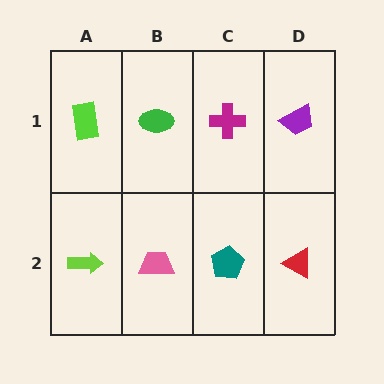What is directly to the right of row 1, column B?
A magenta cross.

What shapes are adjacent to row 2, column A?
A lime rectangle (row 1, column A), a pink trapezoid (row 2, column B).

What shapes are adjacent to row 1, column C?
A teal pentagon (row 2, column C), a green ellipse (row 1, column B), a purple trapezoid (row 1, column D).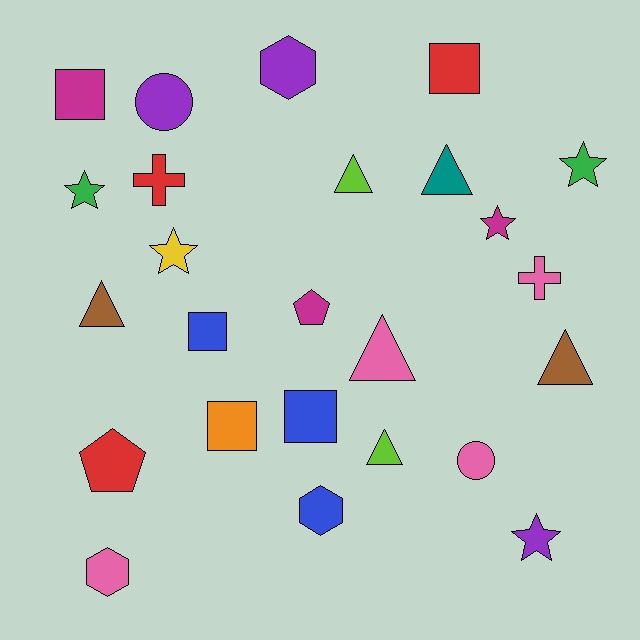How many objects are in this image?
There are 25 objects.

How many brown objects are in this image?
There are 2 brown objects.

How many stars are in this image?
There are 5 stars.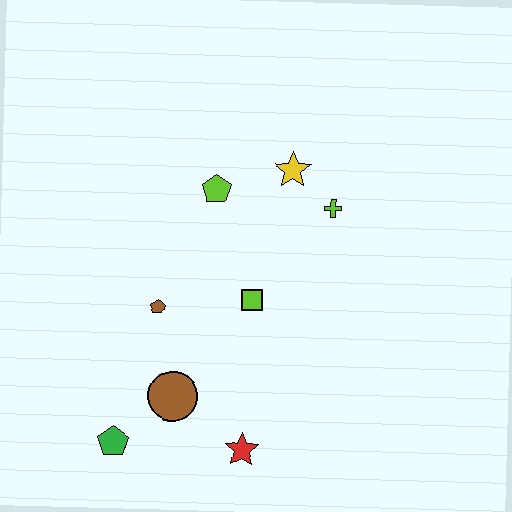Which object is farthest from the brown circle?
The yellow star is farthest from the brown circle.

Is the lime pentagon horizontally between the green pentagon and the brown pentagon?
No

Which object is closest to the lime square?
The brown pentagon is closest to the lime square.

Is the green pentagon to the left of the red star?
Yes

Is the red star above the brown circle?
No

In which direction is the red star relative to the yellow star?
The red star is below the yellow star.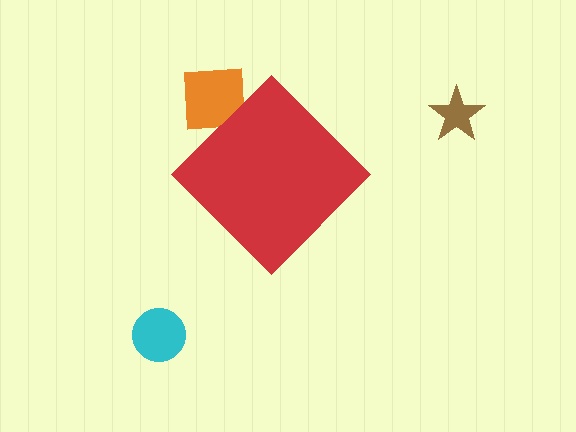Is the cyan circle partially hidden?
No, the cyan circle is fully visible.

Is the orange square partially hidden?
Yes, the orange square is partially hidden behind the red diamond.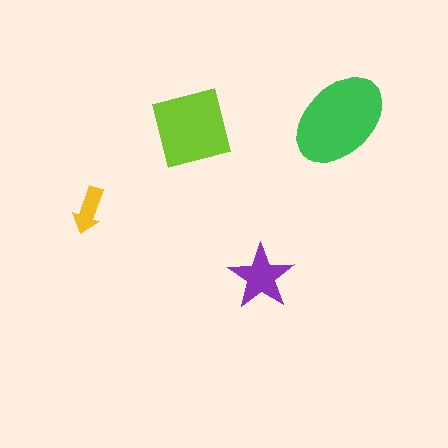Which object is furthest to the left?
The yellow arrow is leftmost.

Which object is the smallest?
The yellow arrow.